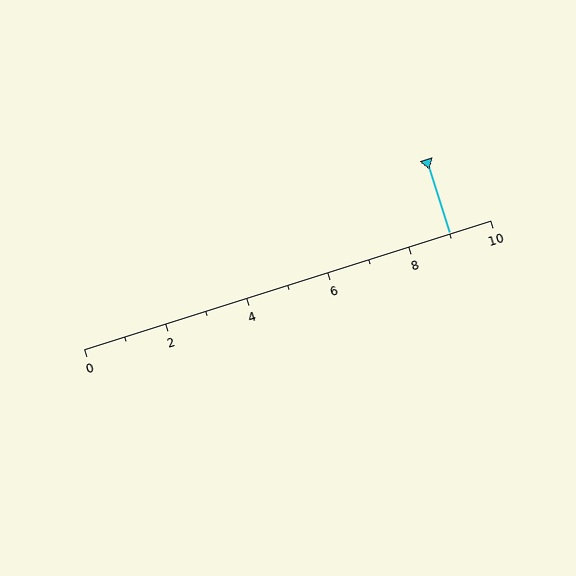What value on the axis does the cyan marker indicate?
The marker indicates approximately 9.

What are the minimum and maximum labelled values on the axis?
The axis runs from 0 to 10.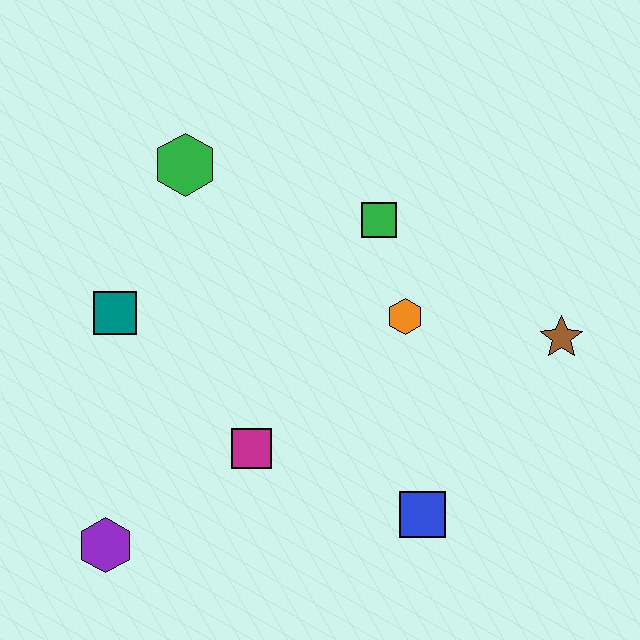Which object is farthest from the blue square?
The green hexagon is farthest from the blue square.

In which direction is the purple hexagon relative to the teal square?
The purple hexagon is below the teal square.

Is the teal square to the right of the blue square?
No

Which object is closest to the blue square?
The magenta square is closest to the blue square.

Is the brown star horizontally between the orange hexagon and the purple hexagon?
No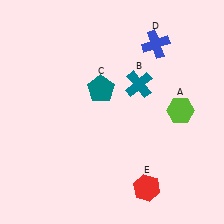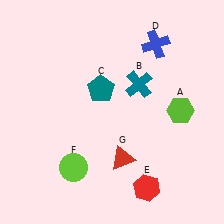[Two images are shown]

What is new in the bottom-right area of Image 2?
A red triangle (G) was added in the bottom-right area of Image 2.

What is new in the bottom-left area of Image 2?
A lime circle (F) was added in the bottom-left area of Image 2.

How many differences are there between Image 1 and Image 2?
There are 2 differences between the two images.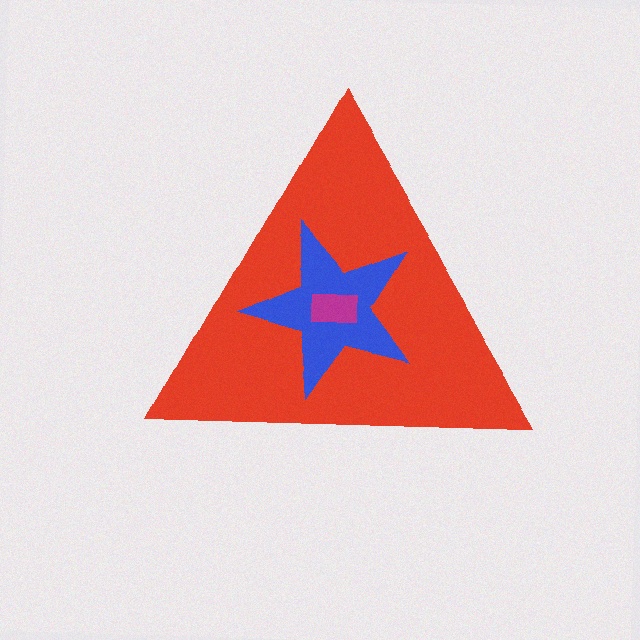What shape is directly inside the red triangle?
The blue star.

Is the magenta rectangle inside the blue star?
Yes.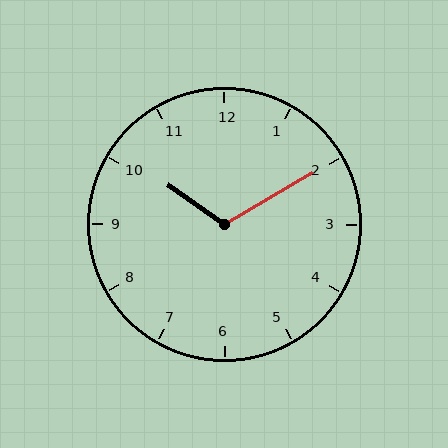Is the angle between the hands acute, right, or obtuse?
It is obtuse.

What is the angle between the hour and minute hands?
Approximately 115 degrees.